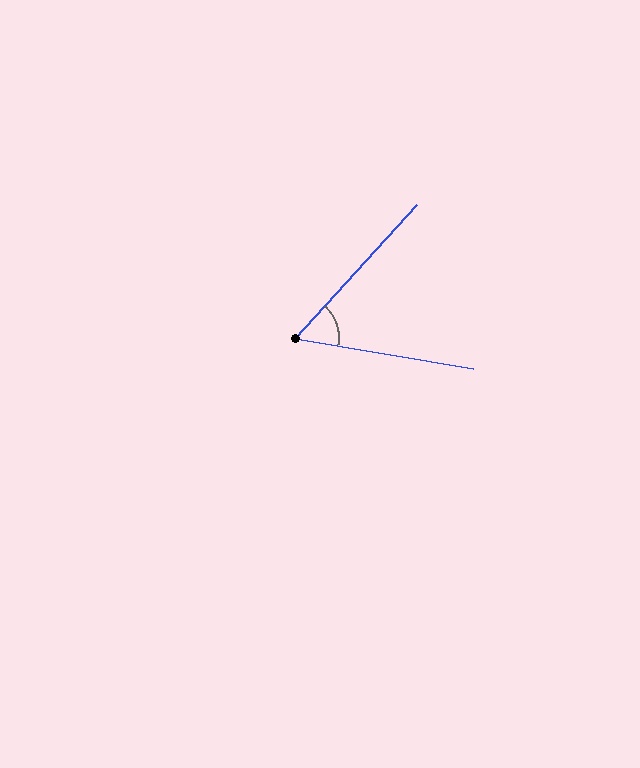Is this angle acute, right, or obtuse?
It is acute.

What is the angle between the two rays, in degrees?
Approximately 57 degrees.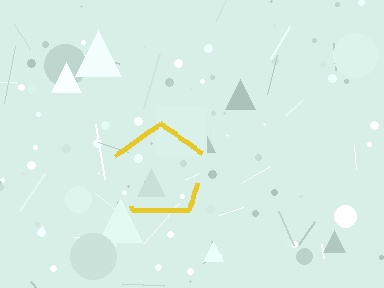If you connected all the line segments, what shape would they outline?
They would outline a pentagon.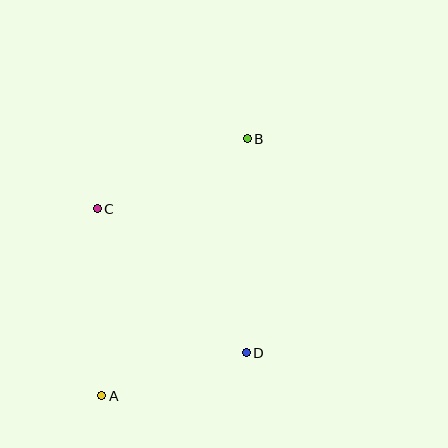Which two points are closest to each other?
Points A and D are closest to each other.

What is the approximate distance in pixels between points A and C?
The distance between A and C is approximately 187 pixels.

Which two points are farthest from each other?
Points A and B are farthest from each other.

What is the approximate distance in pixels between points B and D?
The distance between B and D is approximately 214 pixels.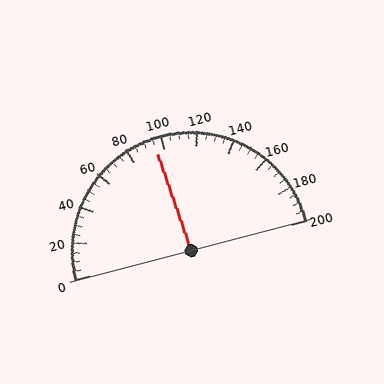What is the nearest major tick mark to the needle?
The nearest major tick mark is 100.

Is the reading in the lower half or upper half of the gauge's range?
The reading is in the lower half of the range (0 to 200).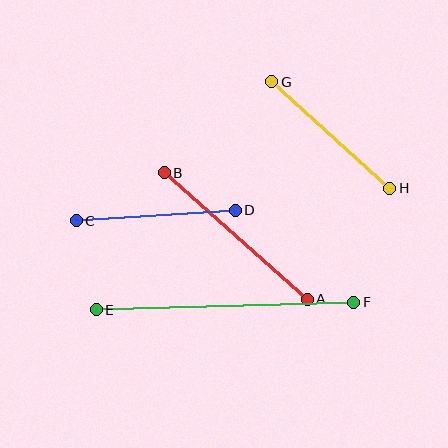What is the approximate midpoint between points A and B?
The midpoint is at approximately (236, 236) pixels.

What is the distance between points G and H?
The distance is approximately 159 pixels.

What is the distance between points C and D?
The distance is approximately 159 pixels.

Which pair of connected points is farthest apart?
Points E and F are farthest apart.